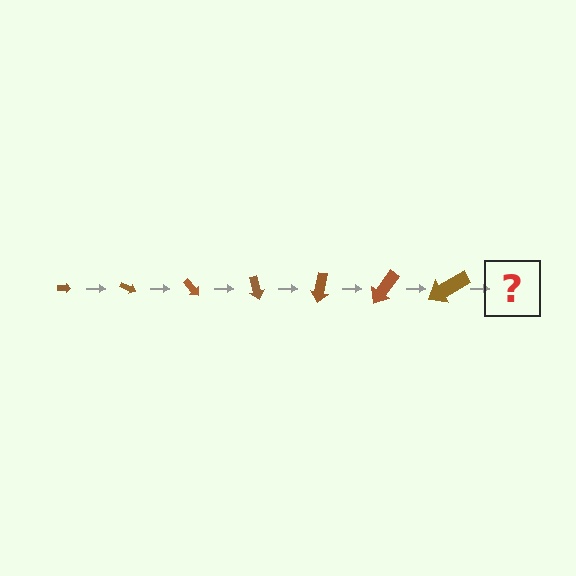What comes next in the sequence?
The next element should be an arrow, larger than the previous one and rotated 175 degrees from the start.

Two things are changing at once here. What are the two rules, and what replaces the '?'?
The two rules are that the arrow grows larger each step and it rotates 25 degrees each step. The '?' should be an arrow, larger than the previous one and rotated 175 degrees from the start.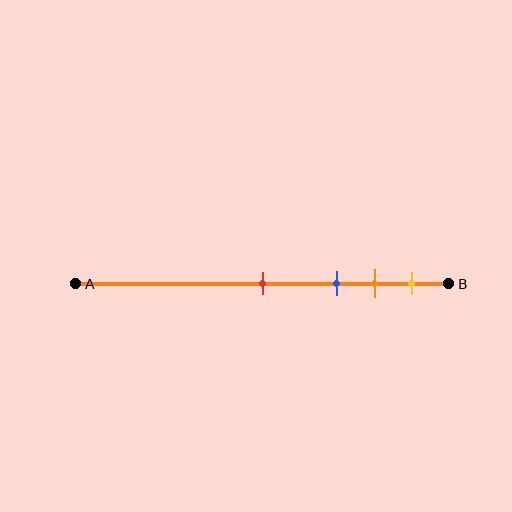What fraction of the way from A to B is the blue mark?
The blue mark is approximately 70% (0.7) of the way from A to B.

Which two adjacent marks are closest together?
The orange and yellow marks are the closest adjacent pair.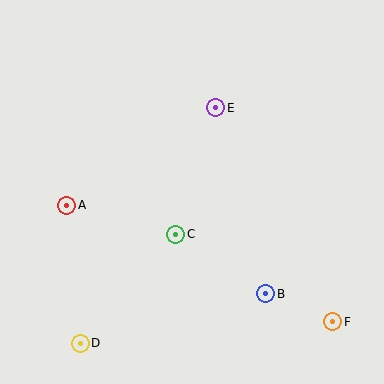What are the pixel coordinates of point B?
Point B is at (266, 294).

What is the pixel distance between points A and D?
The distance between A and D is 139 pixels.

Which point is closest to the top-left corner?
Point A is closest to the top-left corner.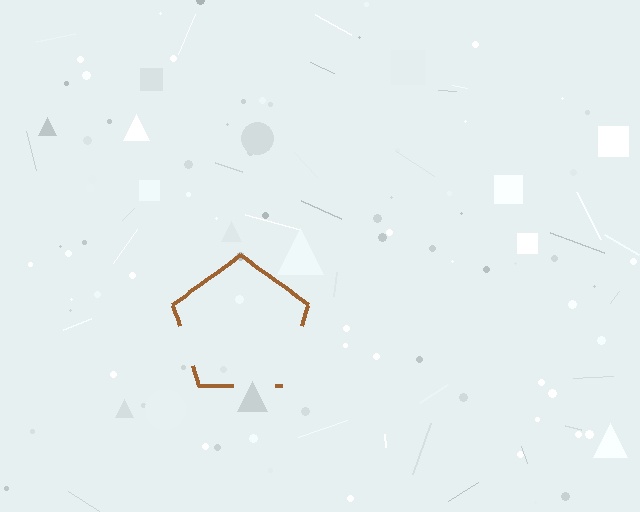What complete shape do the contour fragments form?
The contour fragments form a pentagon.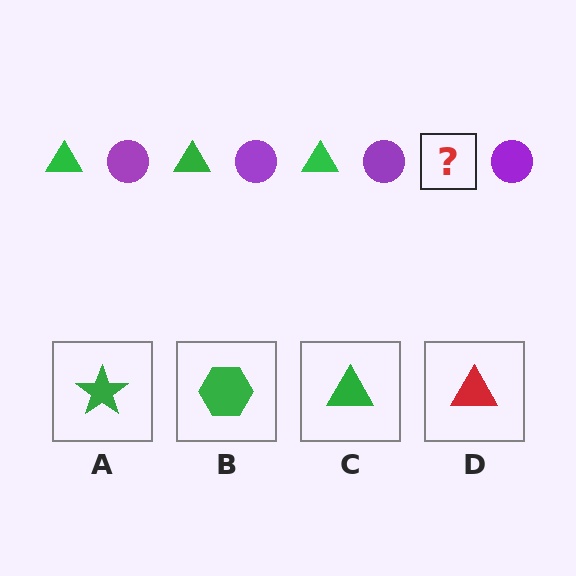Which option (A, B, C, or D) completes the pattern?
C.